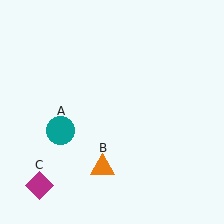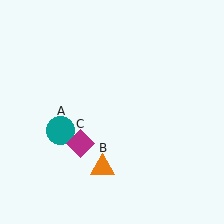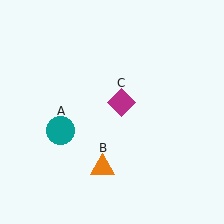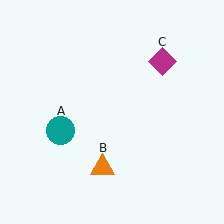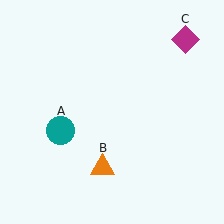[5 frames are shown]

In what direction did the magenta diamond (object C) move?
The magenta diamond (object C) moved up and to the right.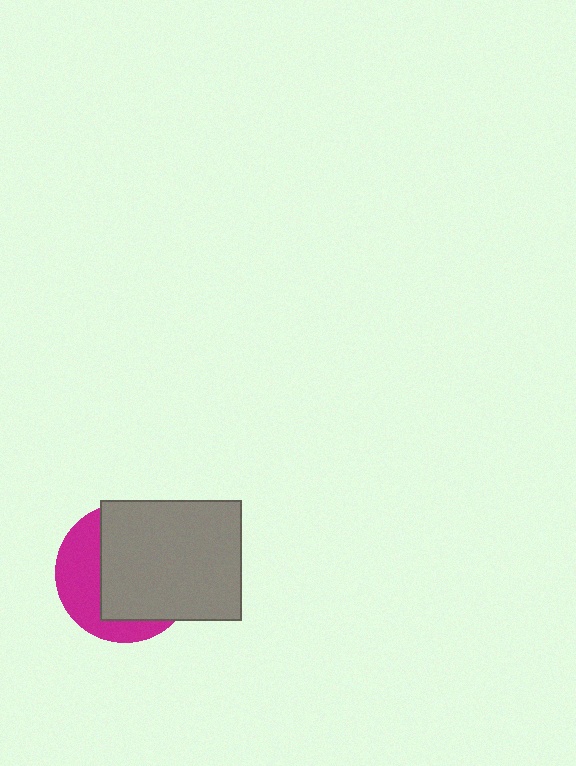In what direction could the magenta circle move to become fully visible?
The magenta circle could move left. That would shift it out from behind the gray rectangle entirely.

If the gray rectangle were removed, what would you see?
You would see the complete magenta circle.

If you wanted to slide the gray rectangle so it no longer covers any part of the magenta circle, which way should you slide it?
Slide it right — that is the most direct way to separate the two shapes.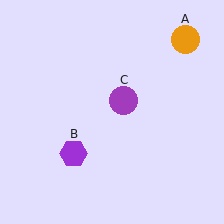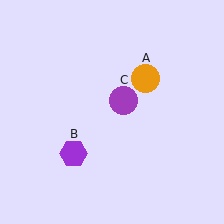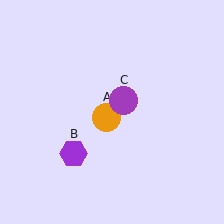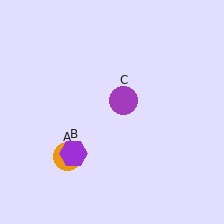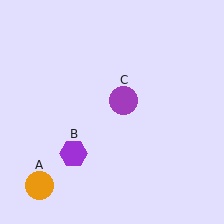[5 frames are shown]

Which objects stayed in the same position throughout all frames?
Purple hexagon (object B) and purple circle (object C) remained stationary.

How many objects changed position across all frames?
1 object changed position: orange circle (object A).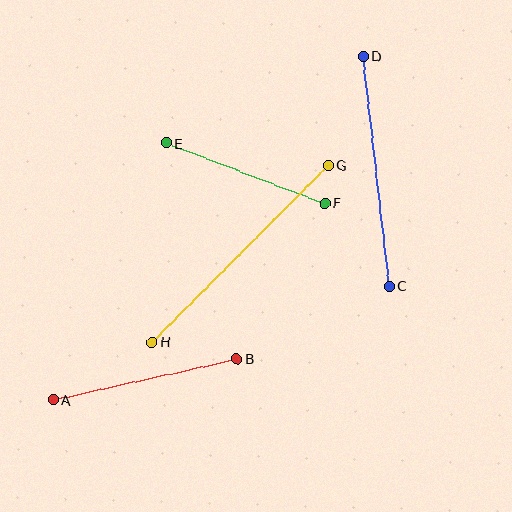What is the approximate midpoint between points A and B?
The midpoint is at approximately (145, 379) pixels.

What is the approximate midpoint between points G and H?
The midpoint is at approximately (240, 254) pixels.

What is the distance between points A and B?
The distance is approximately 188 pixels.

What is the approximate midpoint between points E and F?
The midpoint is at approximately (245, 173) pixels.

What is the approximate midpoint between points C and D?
The midpoint is at approximately (376, 171) pixels.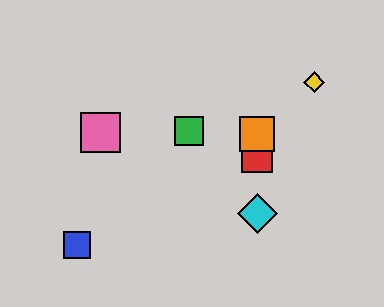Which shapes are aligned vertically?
The red square, the purple square, the orange square, the cyan diamond are aligned vertically.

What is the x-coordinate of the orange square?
The orange square is at x≈257.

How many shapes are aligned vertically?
4 shapes (the red square, the purple square, the orange square, the cyan diamond) are aligned vertically.